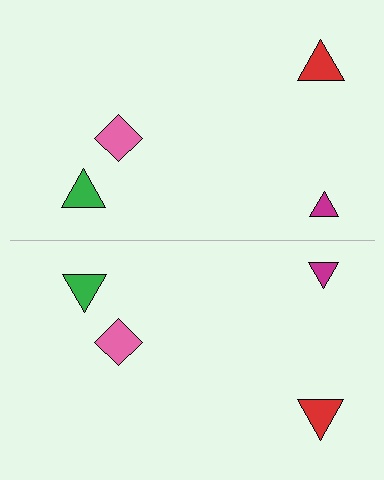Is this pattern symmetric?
Yes, this pattern has bilateral (reflection) symmetry.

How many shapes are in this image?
There are 8 shapes in this image.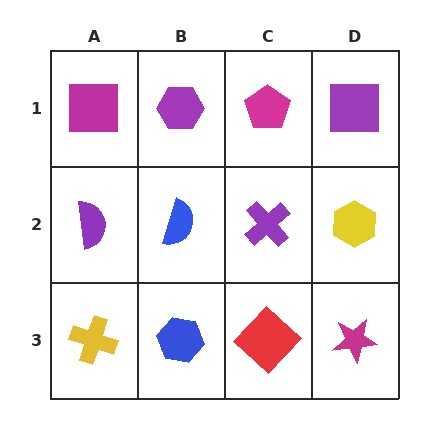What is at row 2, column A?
A purple semicircle.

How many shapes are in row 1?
4 shapes.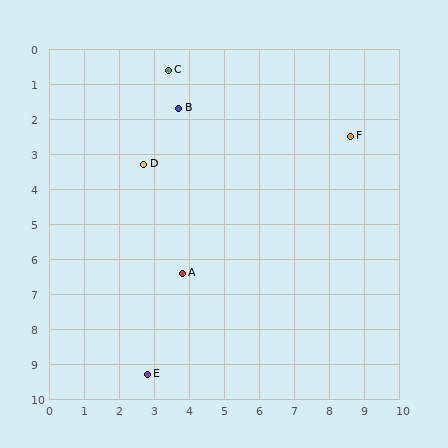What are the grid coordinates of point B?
Point B is at approximately (3.7, 1.7).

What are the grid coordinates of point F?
Point F is at approximately (8.6, 2.5).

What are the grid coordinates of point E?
Point E is at approximately (2.8, 9.3).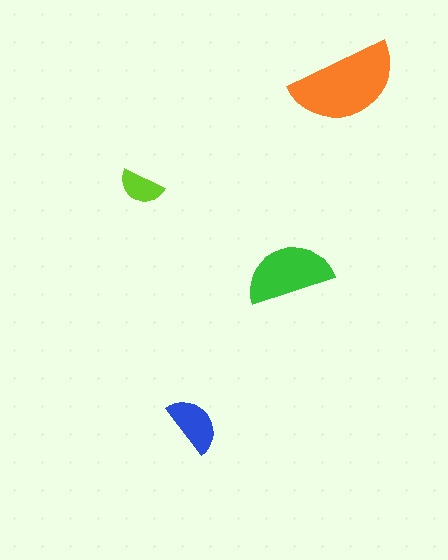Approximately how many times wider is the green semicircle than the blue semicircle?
About 1.5 times wider.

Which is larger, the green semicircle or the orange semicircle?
The orange one.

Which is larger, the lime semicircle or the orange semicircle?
The orange one.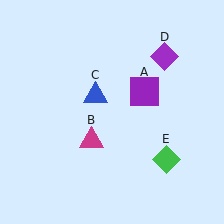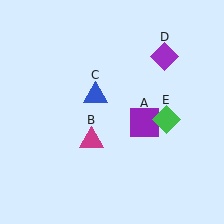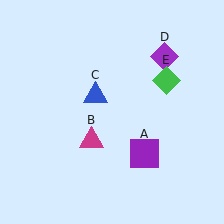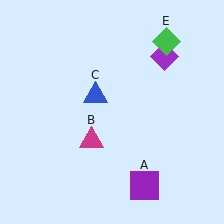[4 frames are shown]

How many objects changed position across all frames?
2 objects changed position: purple square (object A), green diamond (object E).